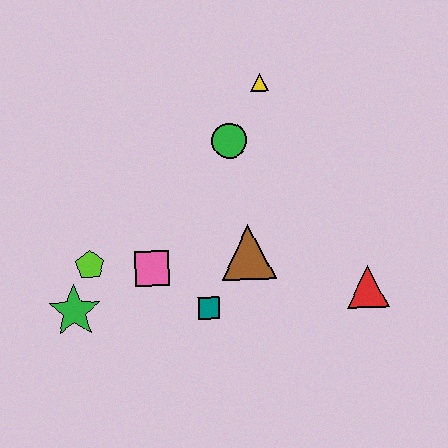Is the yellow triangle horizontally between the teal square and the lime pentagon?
No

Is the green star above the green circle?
No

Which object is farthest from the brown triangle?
The green star is farthest from the brown triangle.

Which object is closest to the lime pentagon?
The green star is closest to the lime pentagon.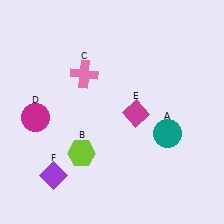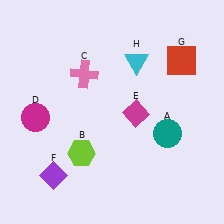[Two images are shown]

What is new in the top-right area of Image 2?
A red square (G) was added in the top-right area of Image 2.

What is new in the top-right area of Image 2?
A cyan triangle (H) was added in the top-right area of Image 2.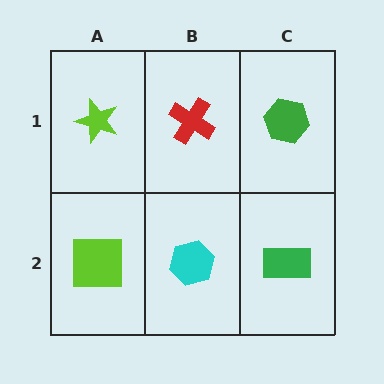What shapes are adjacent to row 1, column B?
A cyan hexagon (row 2, column B), a lime star (row 1, column A), a green hexagon (row 1, column C).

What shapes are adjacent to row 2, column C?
A green hexagon (row 1, column C), a cyan hexagon (row 2, column B).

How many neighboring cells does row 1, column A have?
2.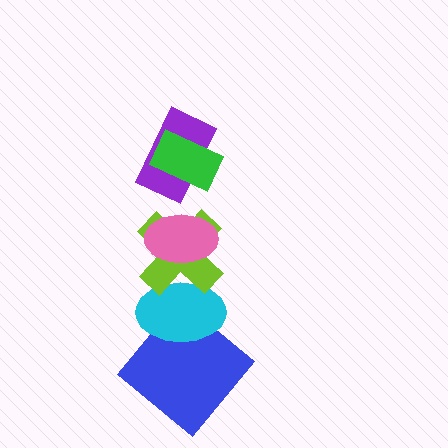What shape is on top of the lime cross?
The pink ellipse is on top of the lime cross.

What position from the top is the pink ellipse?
The pink ellipse is 3rd from the top.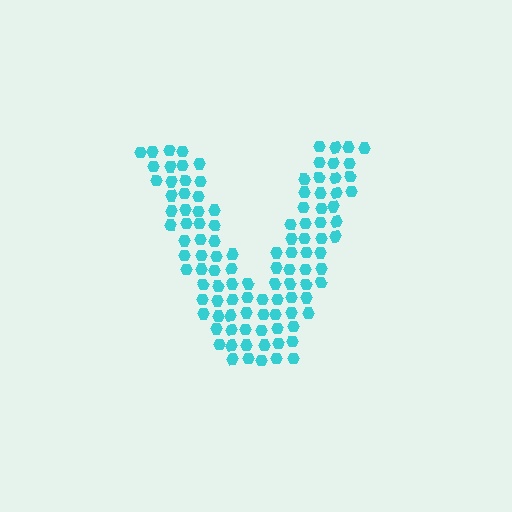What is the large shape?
The large shape is the letter V.